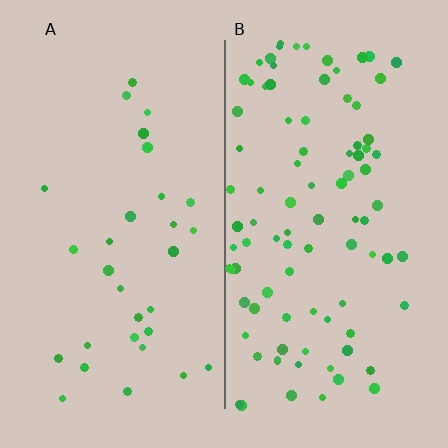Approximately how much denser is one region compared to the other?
Approximately 3.0× — region B over region A.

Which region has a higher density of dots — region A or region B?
B (the right).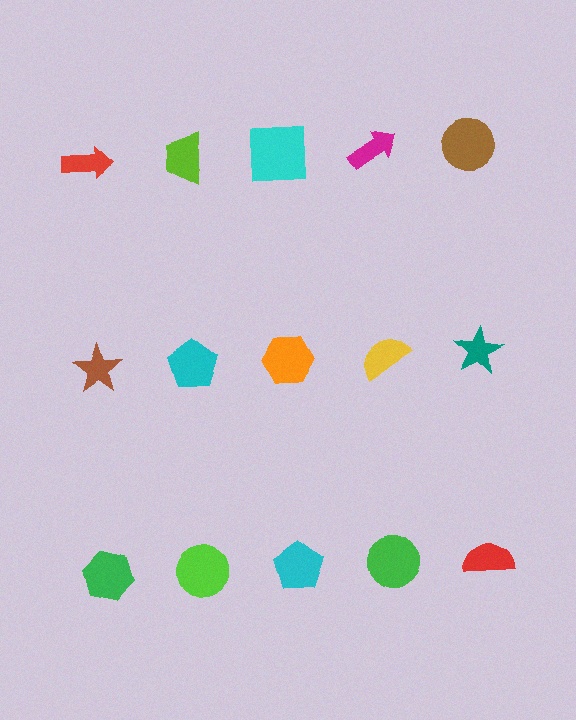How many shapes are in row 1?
5 shapes.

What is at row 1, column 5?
A brown circle.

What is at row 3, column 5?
A red semicircle.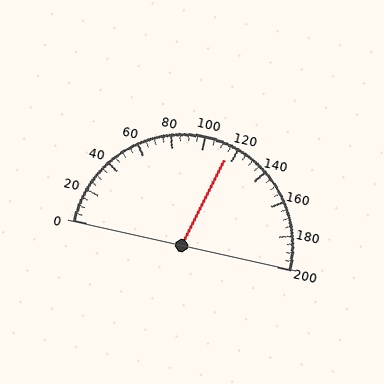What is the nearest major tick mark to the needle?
The nearest major tick mark is 120.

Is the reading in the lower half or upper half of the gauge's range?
The reading is in the upper half of the range (0 to 200).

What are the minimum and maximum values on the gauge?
The gauge ranges from 0 to 200.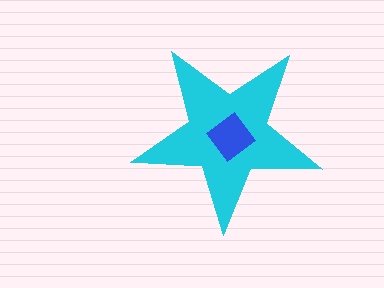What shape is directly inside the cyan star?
The blue diamond.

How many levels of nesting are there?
2.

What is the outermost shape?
The cyan star.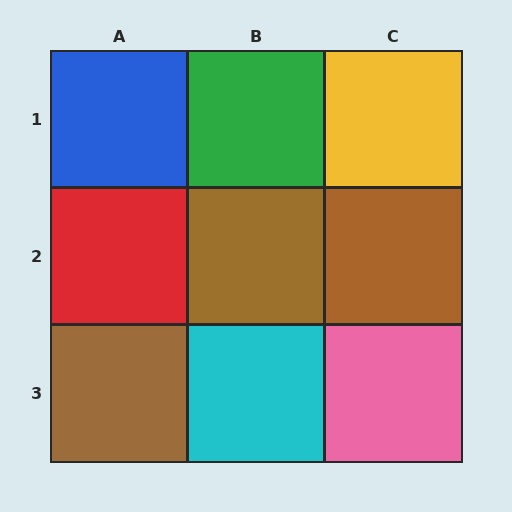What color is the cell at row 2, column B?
Brown.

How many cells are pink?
1 cell is pink.